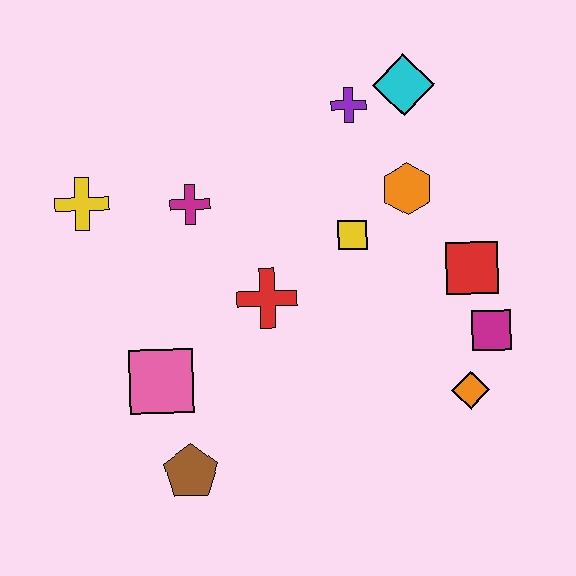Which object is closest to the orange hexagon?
The yellow square is closest to the orange hexagon.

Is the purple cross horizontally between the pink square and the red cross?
No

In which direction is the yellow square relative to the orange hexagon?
The yellow square is to the left of the orange hexagon.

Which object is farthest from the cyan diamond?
The brown pentagon is farthest from the cyan diamond.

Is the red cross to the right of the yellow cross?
Yes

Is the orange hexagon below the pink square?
No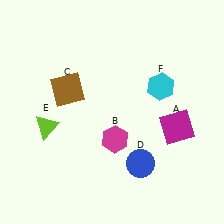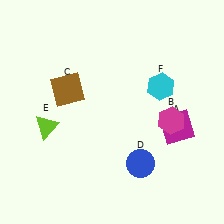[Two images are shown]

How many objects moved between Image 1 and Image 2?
1 object moved between the two images.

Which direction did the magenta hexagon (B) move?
The magenta hexagon (B) moved right.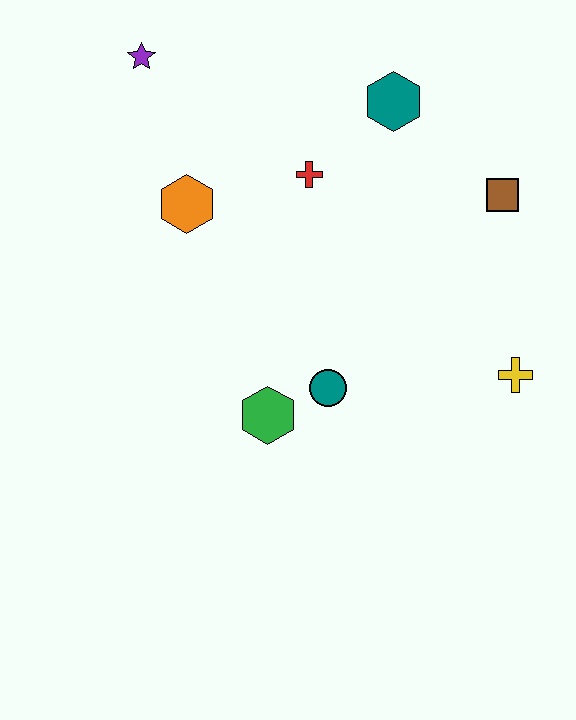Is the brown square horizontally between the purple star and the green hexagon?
No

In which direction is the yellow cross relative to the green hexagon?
The yellow cross is to the right of the green hexagon.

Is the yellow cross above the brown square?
No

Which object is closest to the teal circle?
The green hexagon is closest to the teal circle.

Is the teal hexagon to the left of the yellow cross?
Yes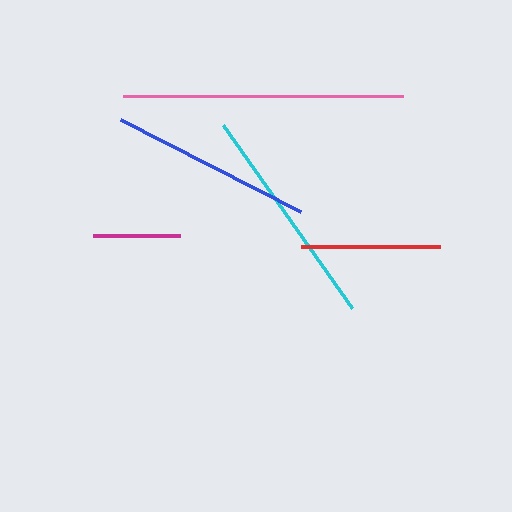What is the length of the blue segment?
The blue segment is approximately 203 pixels long.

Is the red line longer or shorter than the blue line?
The blue line is longer than the red line.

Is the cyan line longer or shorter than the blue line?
The cyan line is longer than the blue line.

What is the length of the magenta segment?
The magenta segment is approximately 87 pixels long.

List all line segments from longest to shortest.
From longest to shortest: pink, cyan, blue, red, magenta.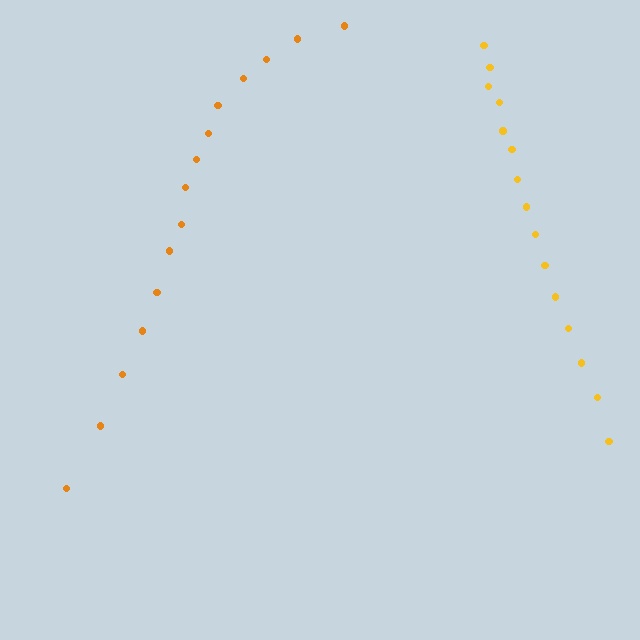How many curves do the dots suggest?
There are 2 distinct paths.